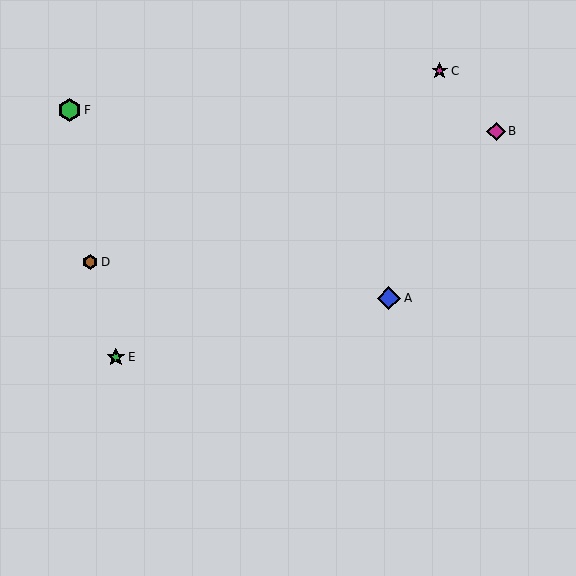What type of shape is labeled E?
Shape E is a green star.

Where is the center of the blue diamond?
The center of the blue diamond is at (389, 298).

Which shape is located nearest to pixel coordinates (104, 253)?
The brown hexagon (labeled D) at (90, 262) is nearest to that location.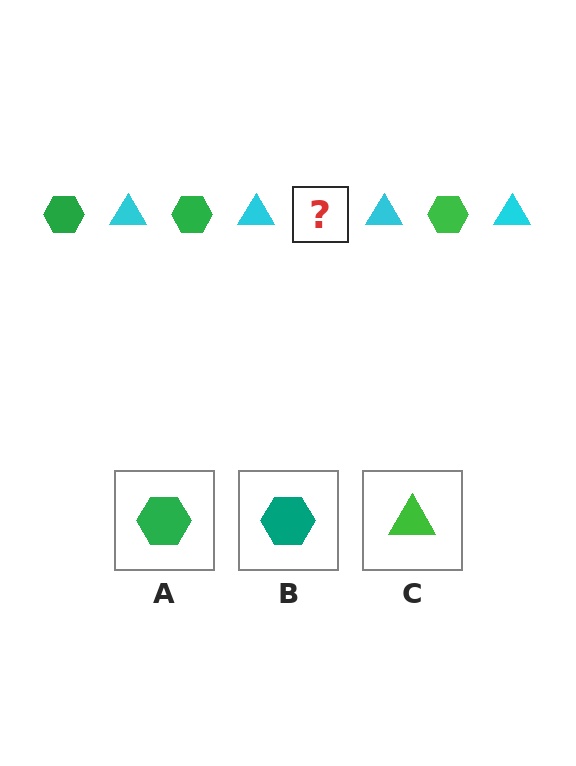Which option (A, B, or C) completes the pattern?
A.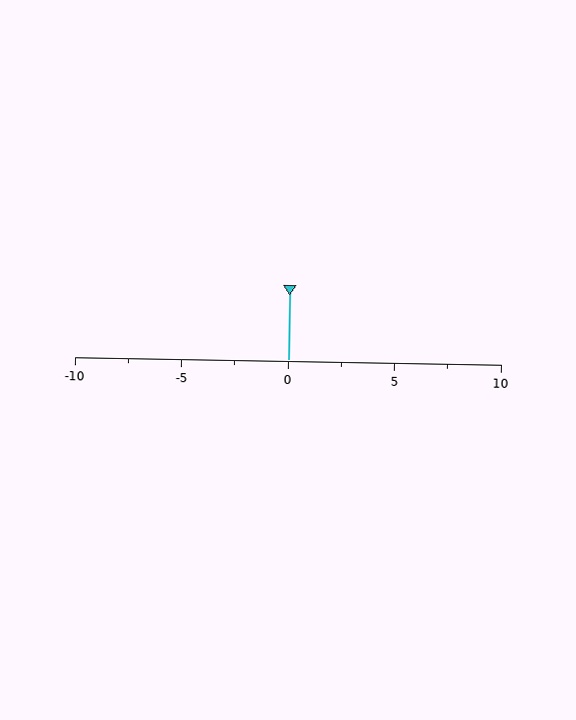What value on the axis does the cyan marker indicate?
The marker indicates approximately 0.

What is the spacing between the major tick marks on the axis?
The major ticks are spaced 5 apart.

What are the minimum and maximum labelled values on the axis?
The axis runs from -10 to 10.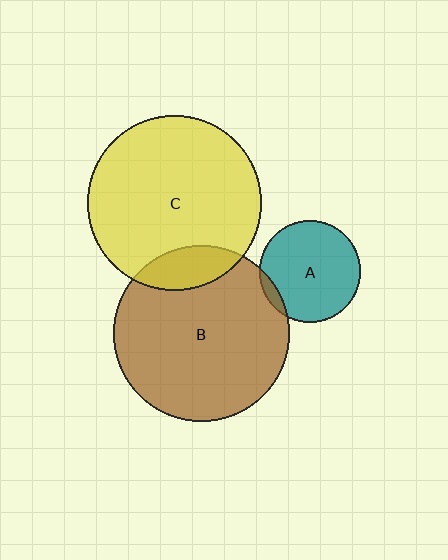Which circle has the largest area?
Circle B (brown).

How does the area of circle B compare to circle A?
Approximately 3.0 times.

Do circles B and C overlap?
Yes.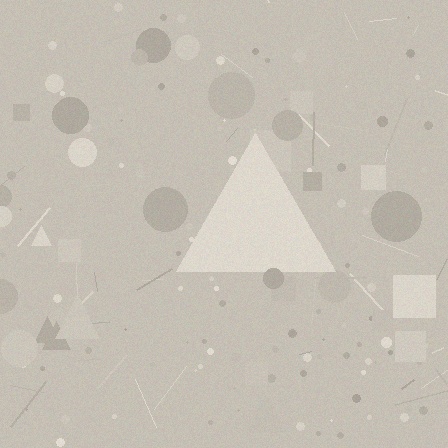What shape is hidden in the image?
A triangle is hidden in the image.